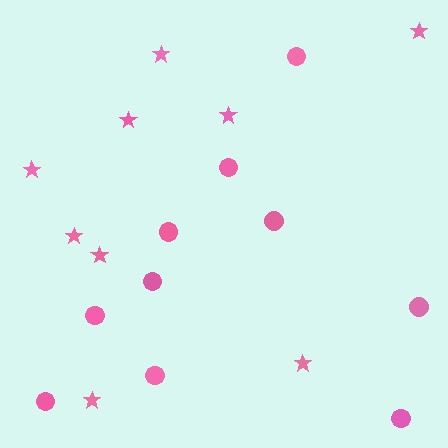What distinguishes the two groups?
There are 2 groups: one group of stars (9) and one group of circles (10).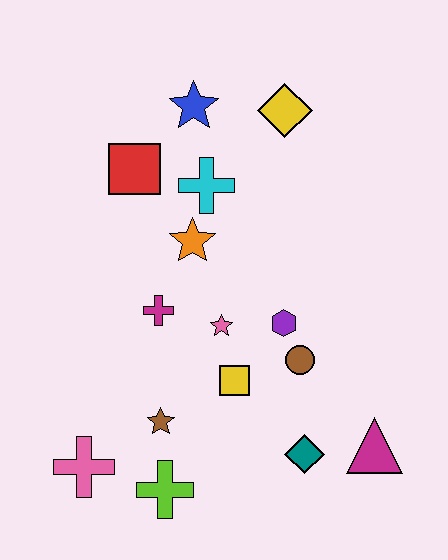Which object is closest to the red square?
The cyan cross is closest to the red square.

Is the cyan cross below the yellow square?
No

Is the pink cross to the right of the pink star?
No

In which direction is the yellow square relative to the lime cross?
The yellow square is above the lime cross.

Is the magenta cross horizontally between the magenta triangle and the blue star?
No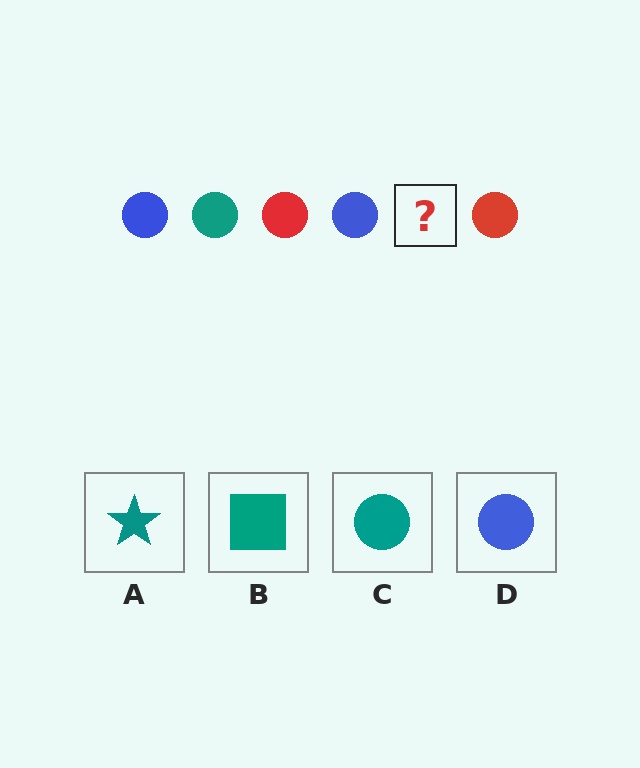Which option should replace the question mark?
Option C.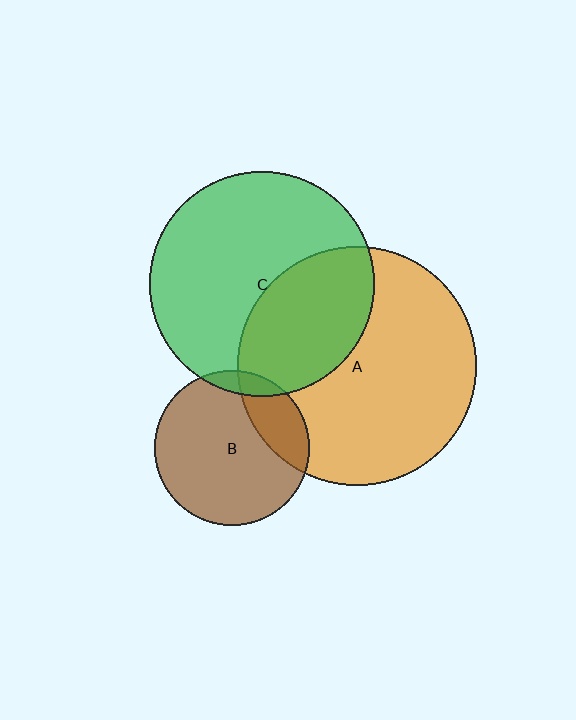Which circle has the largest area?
Circle A (orange).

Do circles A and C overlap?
Yes.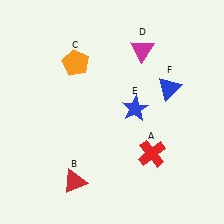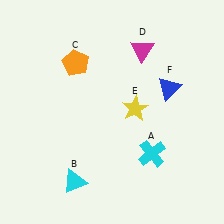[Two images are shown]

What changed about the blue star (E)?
In Image 1, E is blue. In Image 2, it changed to yellow.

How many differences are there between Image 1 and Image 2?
There are 3 differences between the two images.